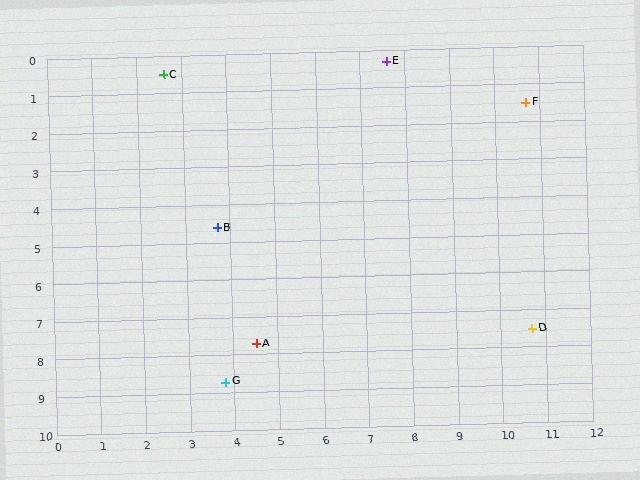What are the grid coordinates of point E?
Point E is at approximately (7.6, 0.3).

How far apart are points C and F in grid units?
Points C and F are about 8.2 grid units apart.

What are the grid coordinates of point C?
Point C is at approximately (2.6, 0.5).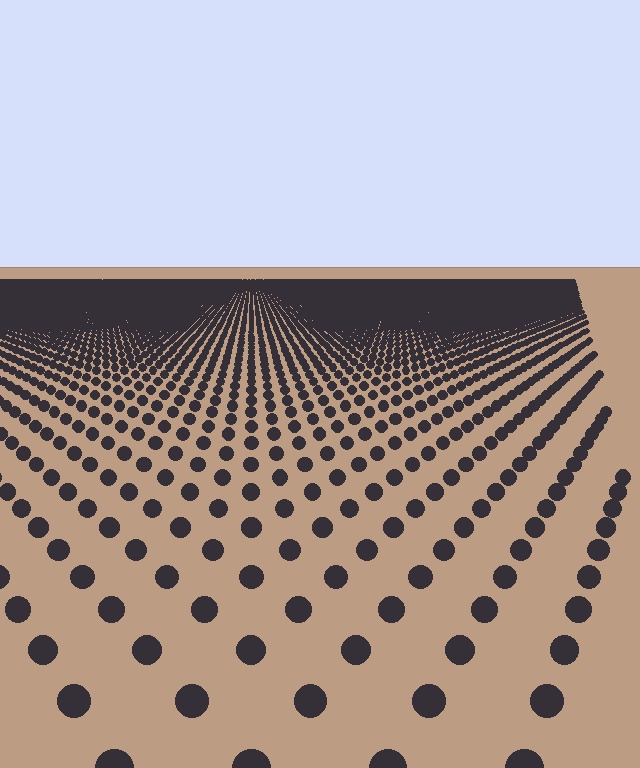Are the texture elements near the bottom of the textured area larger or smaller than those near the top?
Larger. Near the bottom, elements are closer to the viewer and appear at a bigger on-screen size.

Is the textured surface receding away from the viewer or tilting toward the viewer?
The surface is receding away from the viewer. Texture elements get smaller and denser toward the top.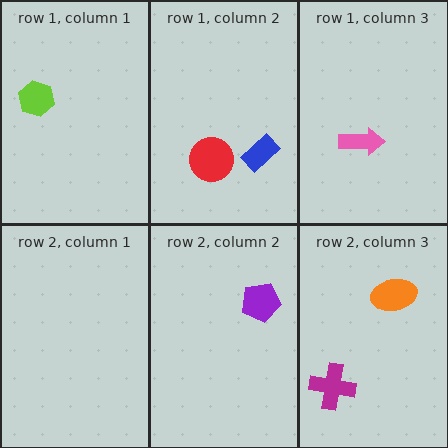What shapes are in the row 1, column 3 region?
The pink arrow.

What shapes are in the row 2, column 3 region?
The orange ellipse, the magenta cross.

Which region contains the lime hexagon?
The row 1, column 1 region.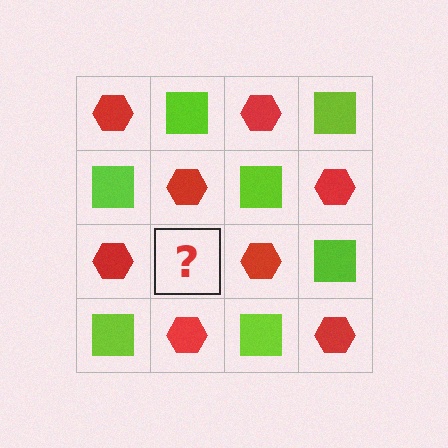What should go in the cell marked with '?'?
The missing cell should contain a lime square.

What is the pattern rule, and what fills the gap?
The rule is that it alternates red hexagon and lime square in a checkerboard pattern. The gap should be filled with a lime square.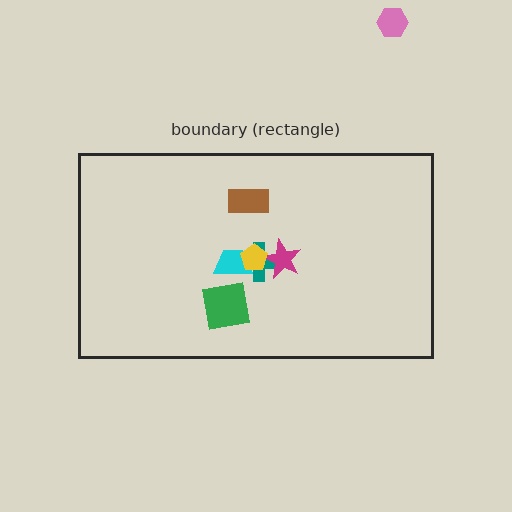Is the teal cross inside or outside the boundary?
Inside.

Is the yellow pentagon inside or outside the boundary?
Inside.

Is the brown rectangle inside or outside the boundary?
Inside.